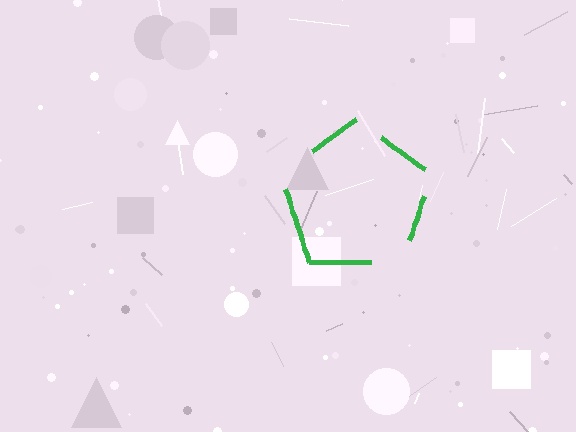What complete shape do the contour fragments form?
The contour fragments form a pentagon.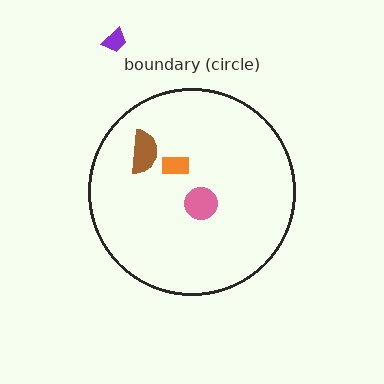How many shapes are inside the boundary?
3 inside, 1 outside.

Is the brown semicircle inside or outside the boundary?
Inside.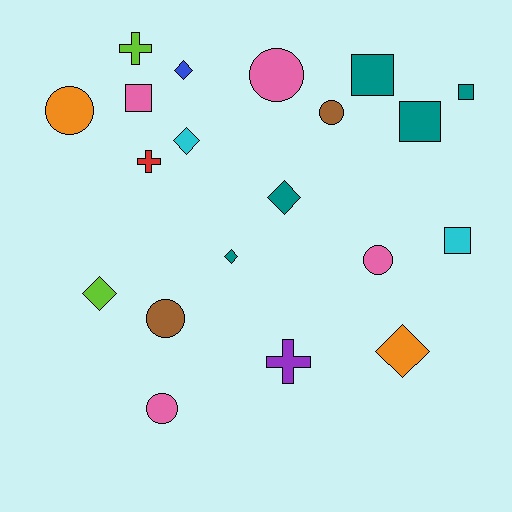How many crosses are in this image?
There are 3 crosses.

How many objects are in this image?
There are 20 objects.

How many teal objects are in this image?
There are 5 teal objects.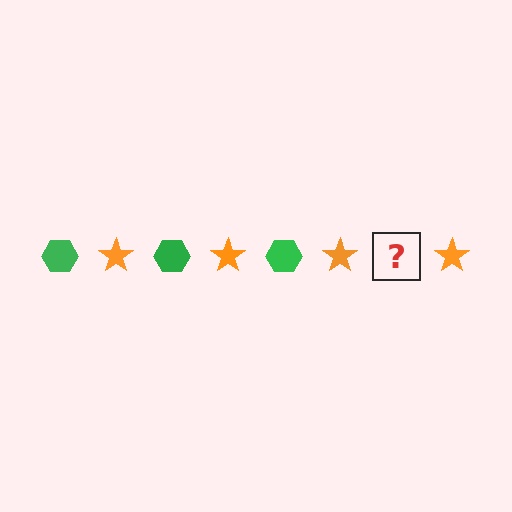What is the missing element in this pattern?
The missing element is a green hexagon.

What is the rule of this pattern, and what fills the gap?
The rule is that the pattern alternates between green hexagon and orange star. The gap should be filled with a green hexagon.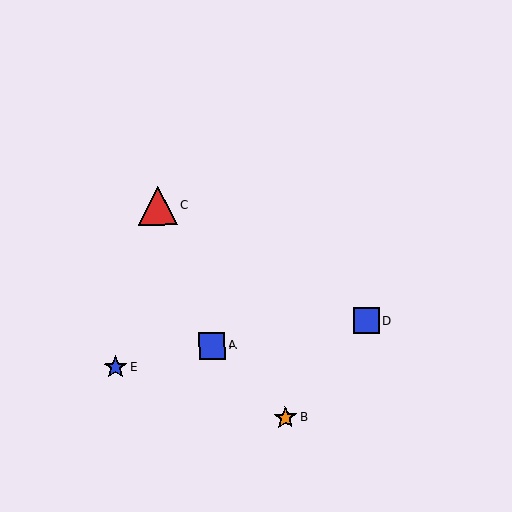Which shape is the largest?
The red triangle (labeled C) is the largest.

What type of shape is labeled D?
Shape D is a blue square.